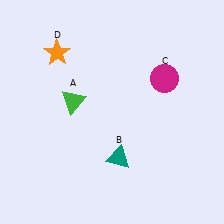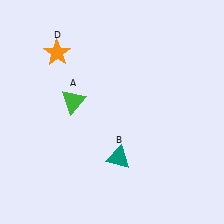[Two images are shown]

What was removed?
The magenta circle (C) was removed in Image 2.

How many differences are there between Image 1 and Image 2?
There is 1 difference between the two images.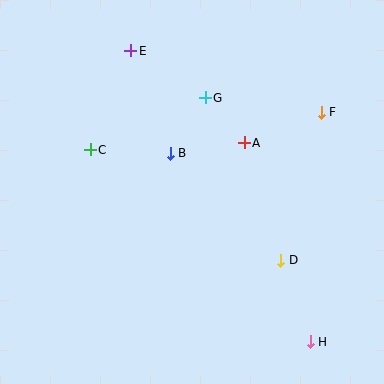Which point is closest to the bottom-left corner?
Point C is closest to the bottom-left corner.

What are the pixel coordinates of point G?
Point G is at (205, 98).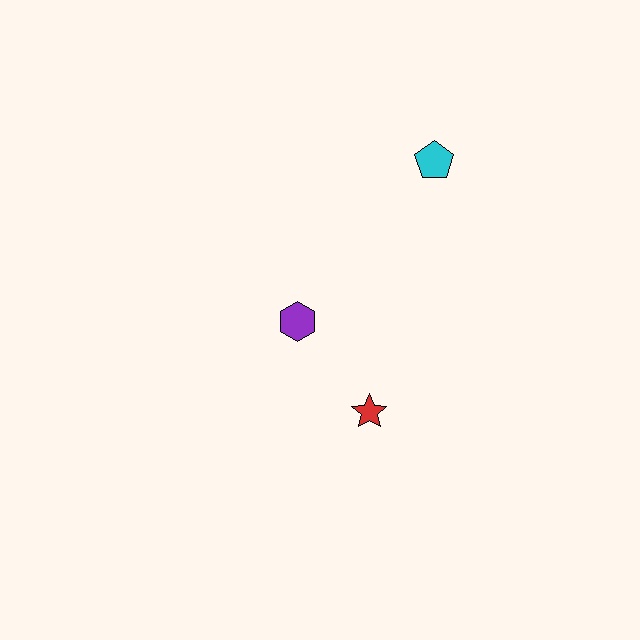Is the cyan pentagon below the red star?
No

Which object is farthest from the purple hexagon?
The cyan pentagon is farthest from the purple hexagon.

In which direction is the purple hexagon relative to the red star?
The purple hexagon is above the red star.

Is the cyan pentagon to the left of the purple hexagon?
No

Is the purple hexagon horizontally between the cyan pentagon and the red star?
No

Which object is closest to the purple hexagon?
The red star is closest to the purple hexagon.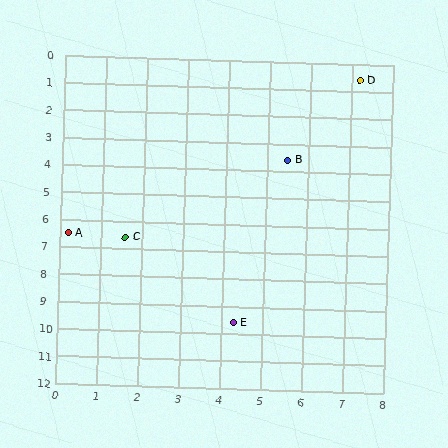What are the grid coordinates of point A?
Point A is at approximately (0.2, 6.5).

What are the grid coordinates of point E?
Point E is at approximately (4.3, 9.6).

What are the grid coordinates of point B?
Point B is at approximately (5.5, 3.6).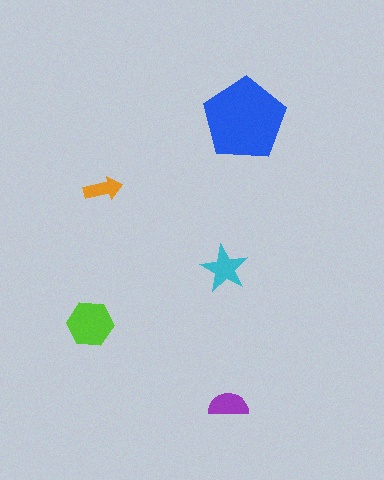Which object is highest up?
The blue pentagon is topmost.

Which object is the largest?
The blue pentagon.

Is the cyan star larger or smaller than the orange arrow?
Larger.